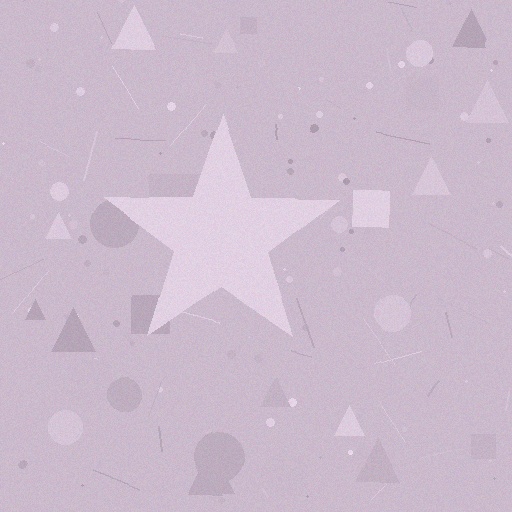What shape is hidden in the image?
A star is hidden in the image.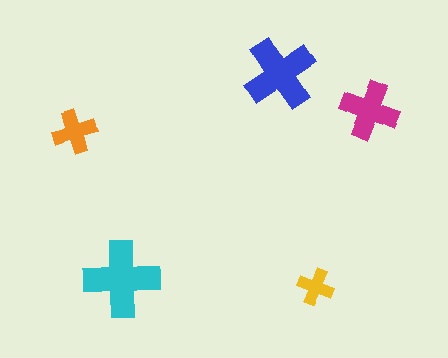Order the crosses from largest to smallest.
the cyan one, the blue one, the magenta one, the orange one, the yellow one.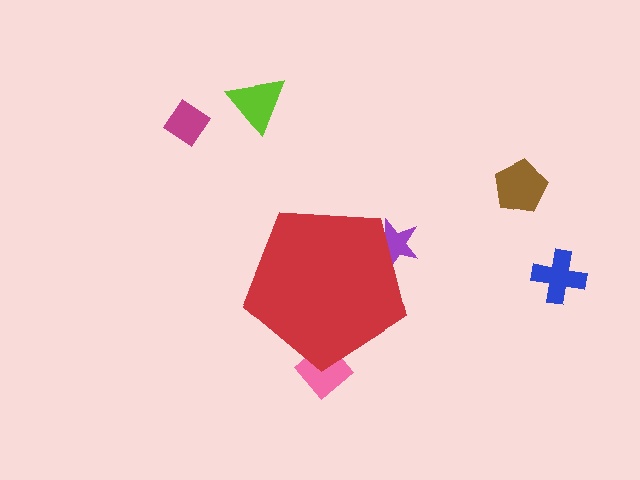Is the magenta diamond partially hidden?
No, the magenta diamond is fully visible.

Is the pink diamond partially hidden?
Yes, the pink diamond is partially hidden behind the red pentagon.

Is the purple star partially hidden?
Yes, the purple star is partially hidden behind the red pentagon.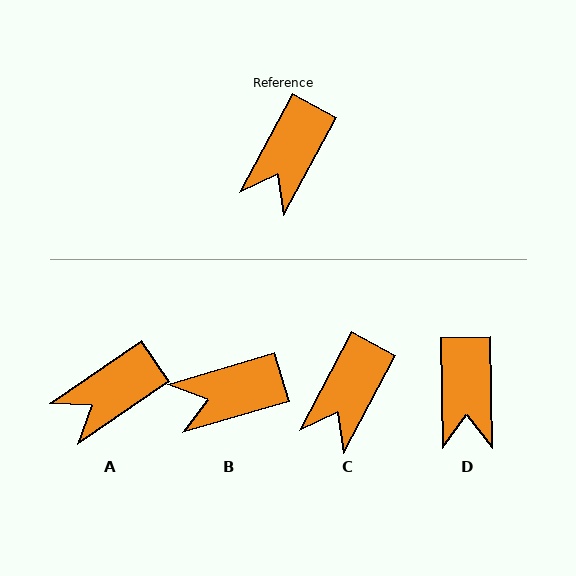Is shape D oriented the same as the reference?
No, it is off by about 29 degrees.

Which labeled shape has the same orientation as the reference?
C.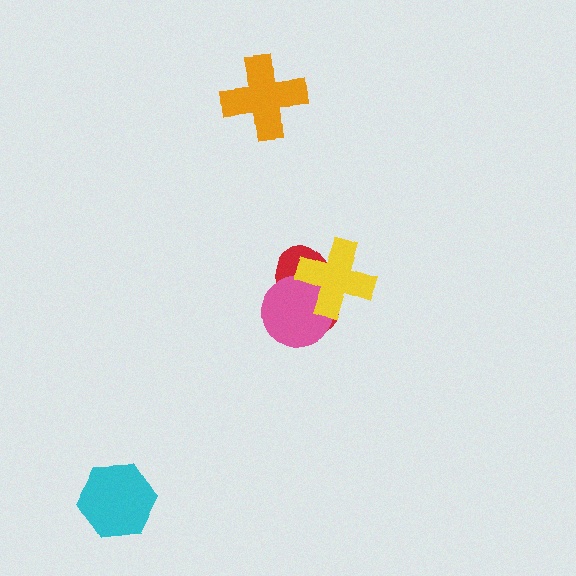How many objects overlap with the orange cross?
0 objects overlap with the orange cross.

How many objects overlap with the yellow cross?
2 objects overlap with the yellow cross.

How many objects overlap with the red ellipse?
2 objects overlap with the red ellipse.